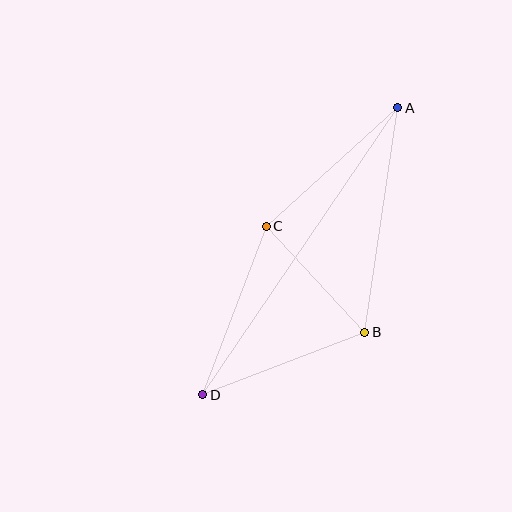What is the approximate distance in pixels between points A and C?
The distance between A and C is approximately 177 pixels.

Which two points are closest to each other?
Points B and C are closest to each other.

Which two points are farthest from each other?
Points A and D are farthest from each other.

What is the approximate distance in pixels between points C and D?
The distance between C and D is approximately 180 pixels.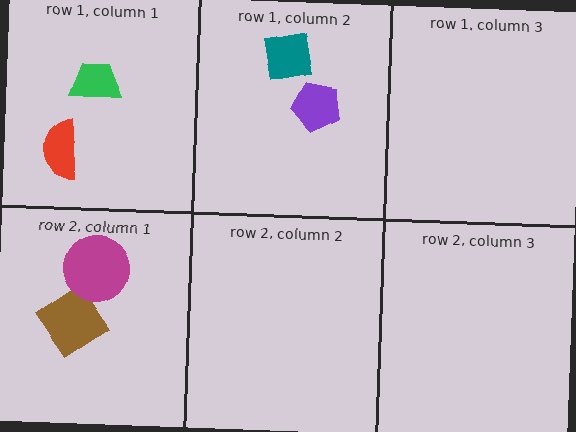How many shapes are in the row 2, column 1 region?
2.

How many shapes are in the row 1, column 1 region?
2.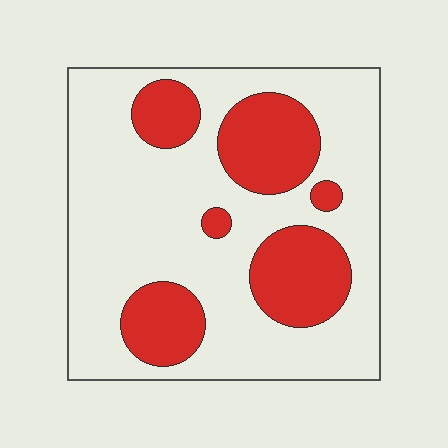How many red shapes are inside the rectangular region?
6.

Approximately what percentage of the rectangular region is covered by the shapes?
Approximately 30%.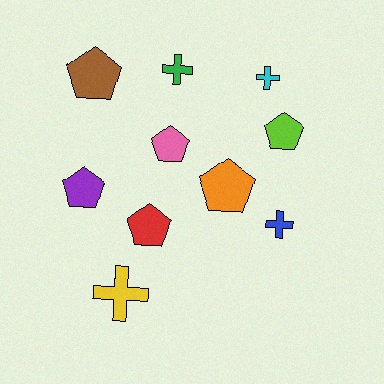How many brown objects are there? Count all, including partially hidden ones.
There is 1 brown object.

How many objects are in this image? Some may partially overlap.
There are 10 objects.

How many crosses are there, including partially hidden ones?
There are 4 crosses.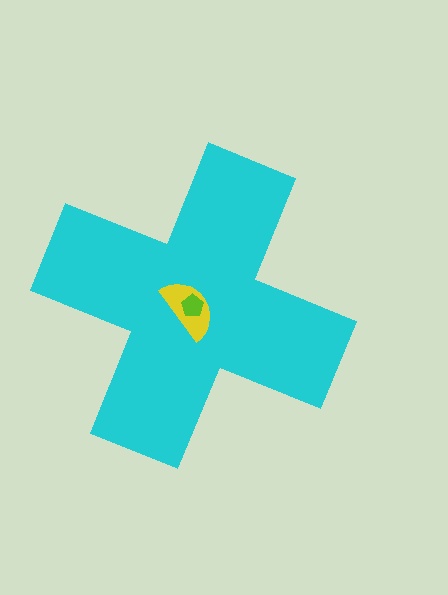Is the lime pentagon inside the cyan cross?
Yes.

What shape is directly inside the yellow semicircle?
The lime pentagon.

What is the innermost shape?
The lime pentagon.